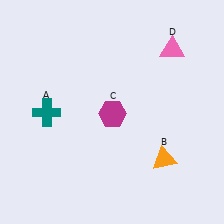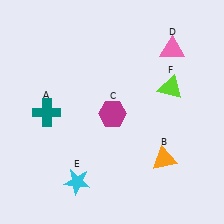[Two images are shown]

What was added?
A cyan star (E), a lime triangle (F) were added in Image 2.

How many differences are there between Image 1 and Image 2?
There are 2 differences between the two images.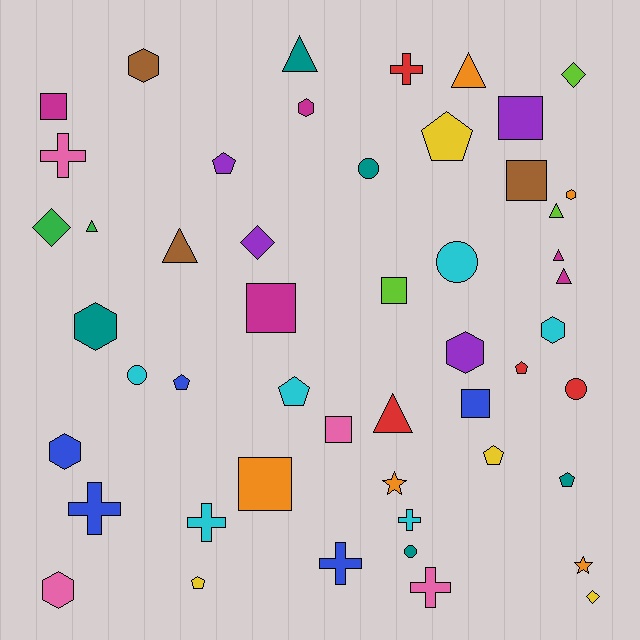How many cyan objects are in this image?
There are 6 cyan objects.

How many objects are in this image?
There are 50 objects.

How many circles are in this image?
There are 5 circles.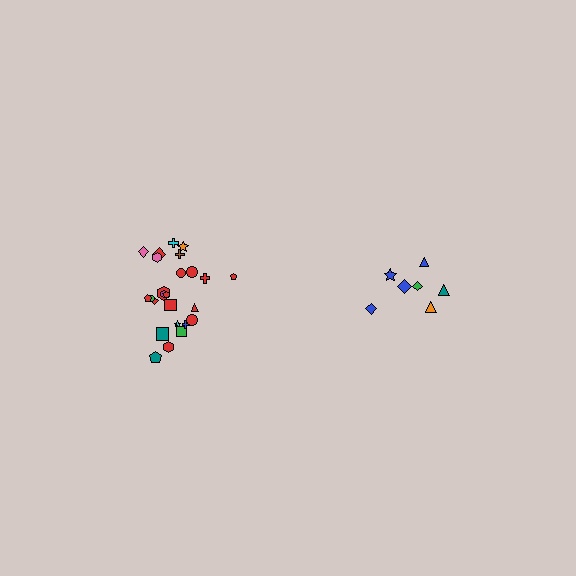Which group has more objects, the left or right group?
The left group.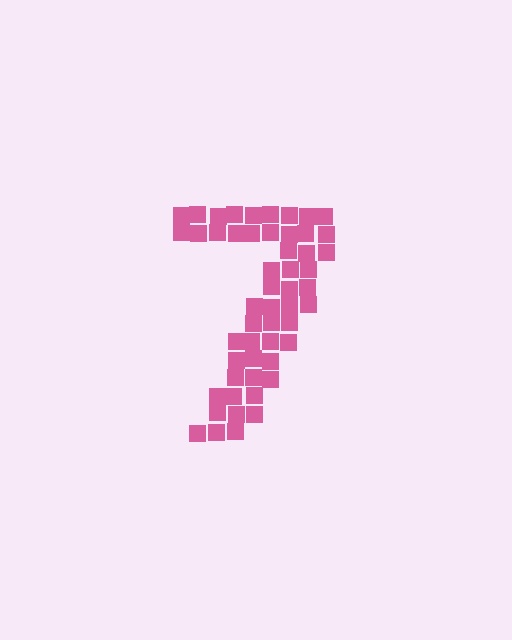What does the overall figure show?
The overall figure shows the digit 7.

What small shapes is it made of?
It is made of small squares.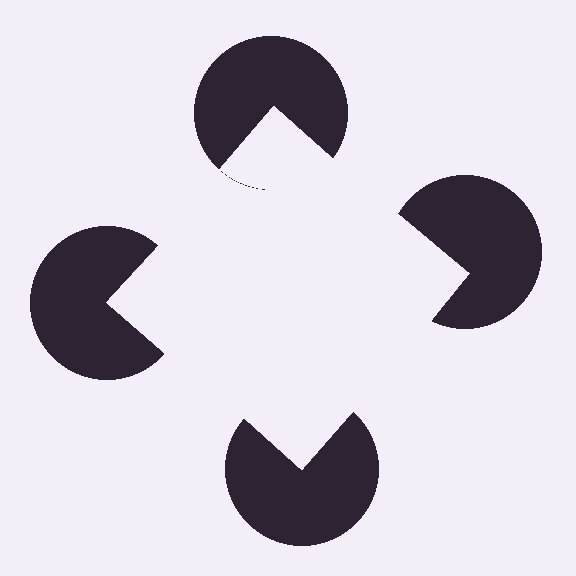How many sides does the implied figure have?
4 sides.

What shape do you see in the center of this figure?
An illusory square — its edges are inferred from the aligned wedge cuts in the pac-man discs, not physically drawn.